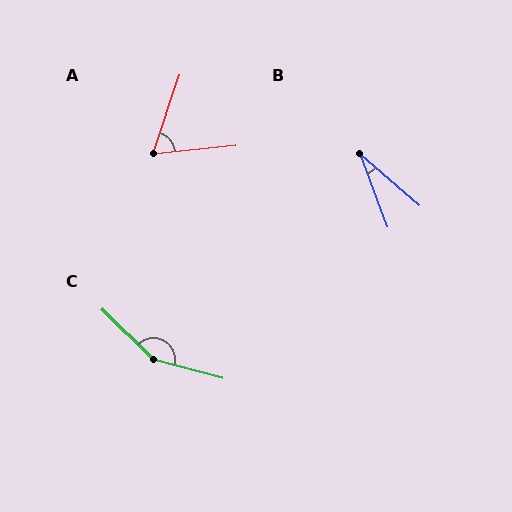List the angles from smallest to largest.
B (29°), A (66°), C (151°).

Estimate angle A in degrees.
Approximately 66 degrees.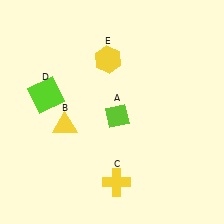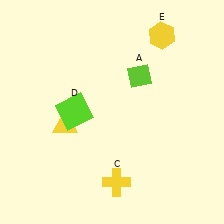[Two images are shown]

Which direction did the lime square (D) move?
The lime square (D) moved right.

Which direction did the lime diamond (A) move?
The lime diamond (A) moved up.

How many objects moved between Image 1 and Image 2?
3 objects moved between the two images.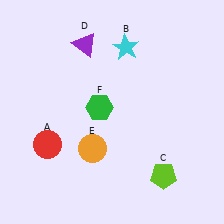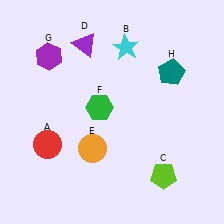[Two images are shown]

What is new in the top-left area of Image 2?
A purple hexagon (G) was added in the top-left area of Image 2.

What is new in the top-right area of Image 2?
A teal pentagon (H) was added in the top-right area of Image 2.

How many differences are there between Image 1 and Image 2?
There are 2 differences between the two images.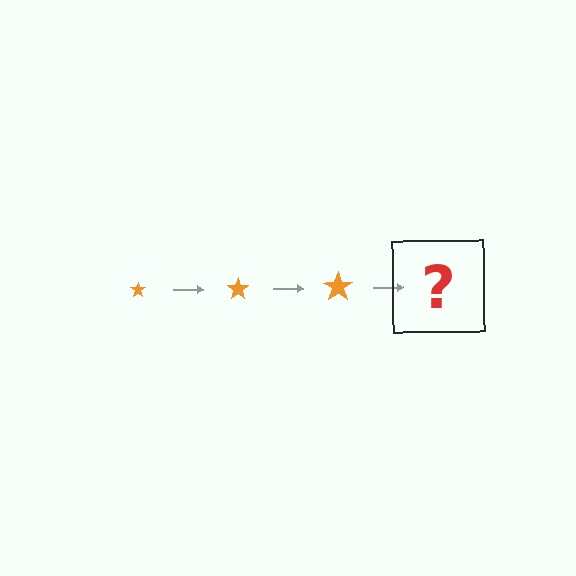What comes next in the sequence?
The next element should be an orange star, larger than the previous one.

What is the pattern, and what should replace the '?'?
The pattern is that the star gets progressively larger each step. The '?' should be an orange star, larger than the previous one.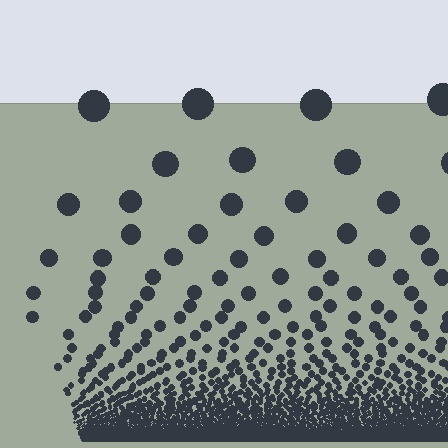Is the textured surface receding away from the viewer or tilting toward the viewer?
The surface appears to tilt toward the viewer. Texture elements get larger and sparser toward the top.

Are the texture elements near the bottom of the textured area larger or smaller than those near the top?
Smaller. The gradient is inverted — elements near the bottom are smaller and denser.